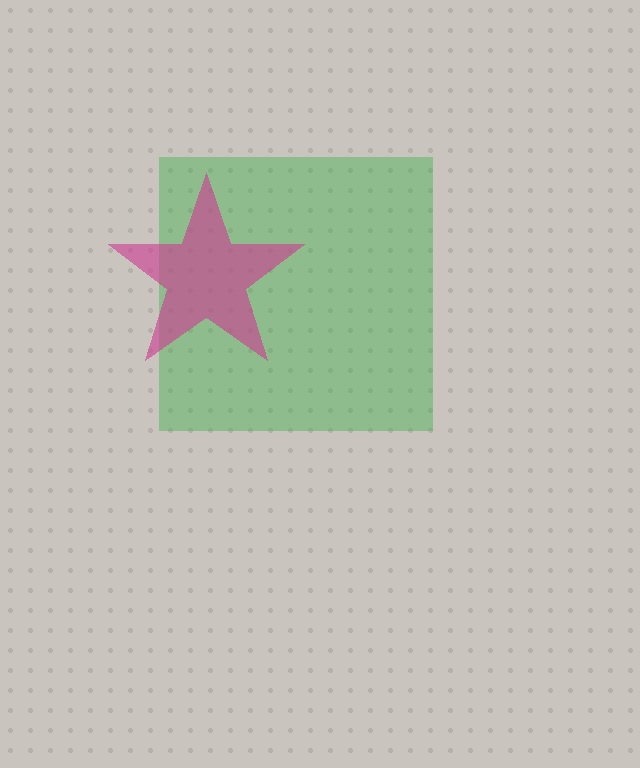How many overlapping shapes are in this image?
There are 2 overlapping shapes in the image.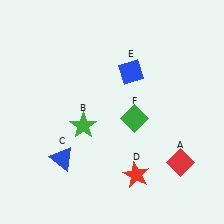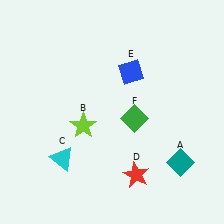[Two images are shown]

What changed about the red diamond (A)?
In Image 1, A is red. In Image 2, it changed to teal.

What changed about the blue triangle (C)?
In Image 1, C is blue. In Image 2, it changed to cyan.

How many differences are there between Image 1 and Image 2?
There are 3 differences between the two images.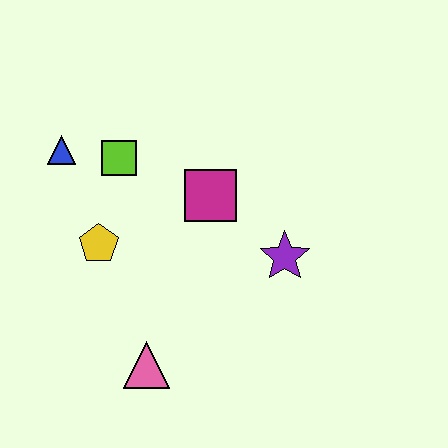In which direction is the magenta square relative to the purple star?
The magenta square is to the left of the purple star.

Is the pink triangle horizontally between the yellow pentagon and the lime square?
No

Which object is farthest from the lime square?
The pink triangle is farthest from the lime square.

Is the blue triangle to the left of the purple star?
Yes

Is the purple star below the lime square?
Yes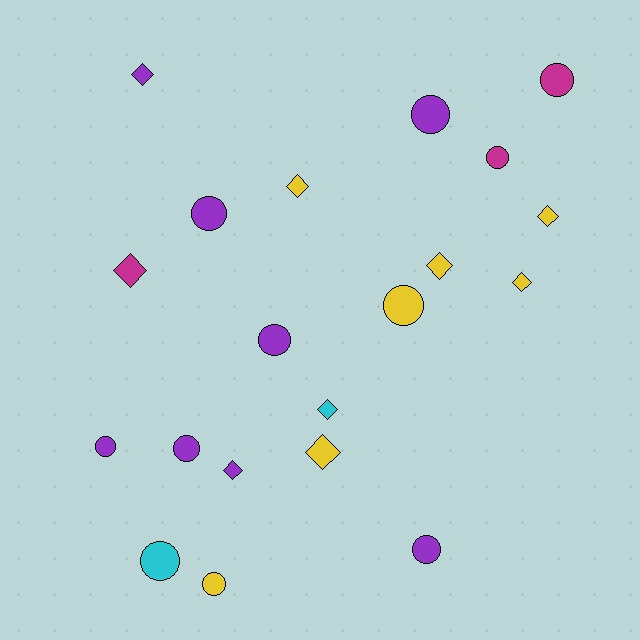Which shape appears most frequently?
Circle, with 11 objects.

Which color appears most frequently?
Purple, with 8 objects.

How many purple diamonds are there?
There are 2 purple diamonds.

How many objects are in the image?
There are 20 objects.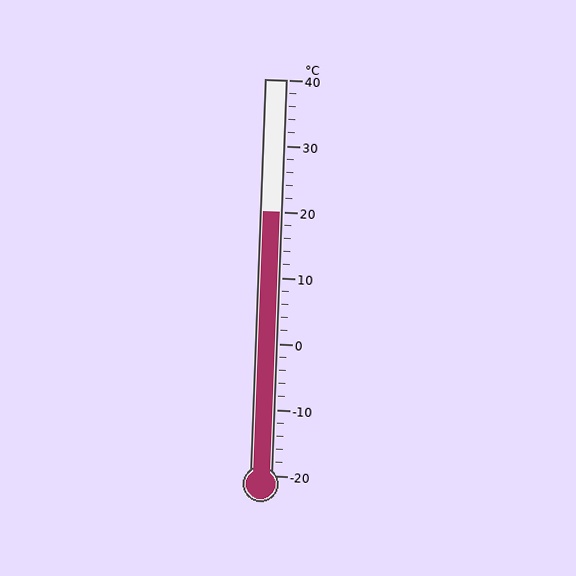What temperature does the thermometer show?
The thermometer shows approximately 20°C.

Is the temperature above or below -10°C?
The temperature is above -10°C.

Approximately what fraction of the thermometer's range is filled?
The thermometer is filled to approximately 65% of its range.